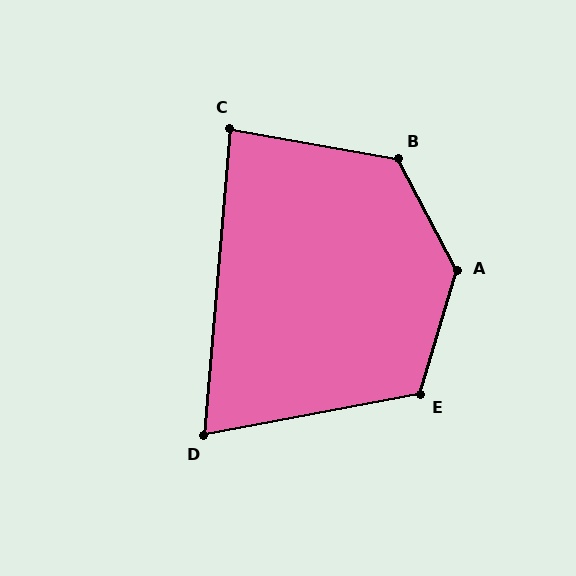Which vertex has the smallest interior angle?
D, at approximately 74 degrees.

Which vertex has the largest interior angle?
A, at approximately 136 degrees.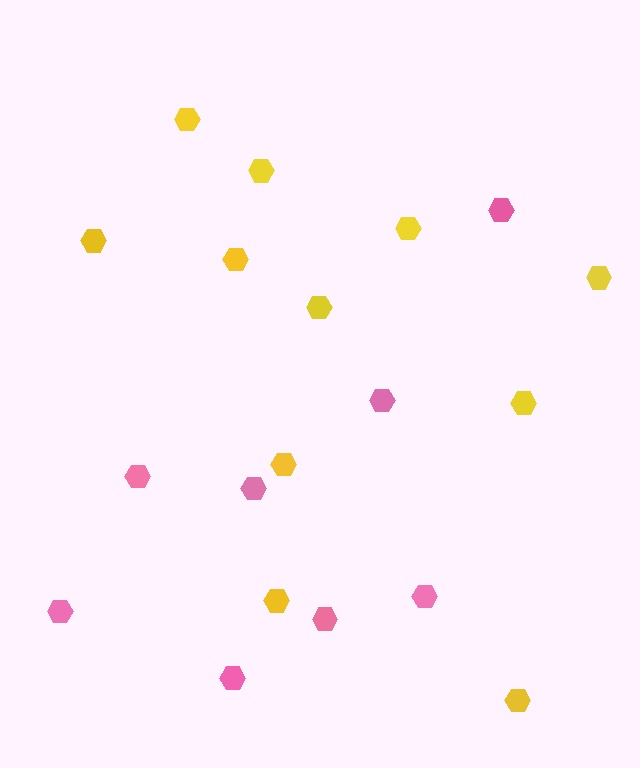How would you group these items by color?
There are 2 groups: one group of yellow hexagons (11) and one group of pink hexagons (8).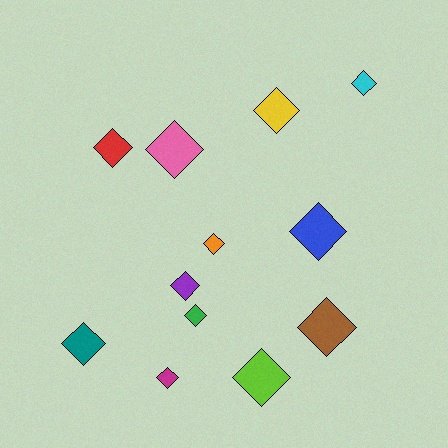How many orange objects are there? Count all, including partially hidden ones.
There is 1 orange object.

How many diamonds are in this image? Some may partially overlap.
There are 12 diamonds.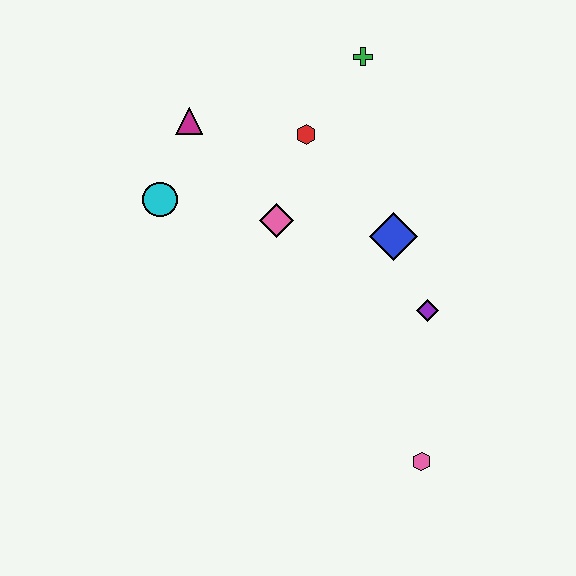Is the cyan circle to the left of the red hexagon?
Yes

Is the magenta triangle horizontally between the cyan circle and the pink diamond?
Yes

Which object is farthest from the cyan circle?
The pink hexagon is farthest from the cyan circle.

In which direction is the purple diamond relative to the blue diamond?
The purple diamond is below the blue diamond.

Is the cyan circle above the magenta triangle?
No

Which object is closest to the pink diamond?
The red hexagon is closest to the pink diamond.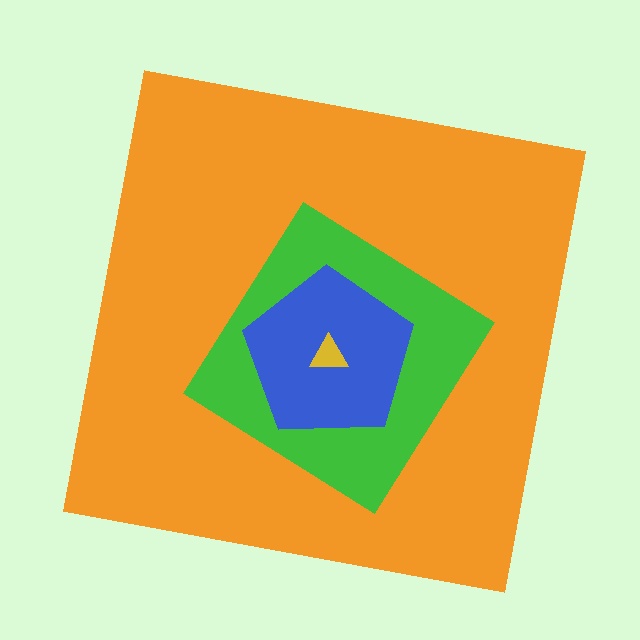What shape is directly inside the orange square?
The green diamond.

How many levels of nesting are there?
4.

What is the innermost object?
The yellow triangle.